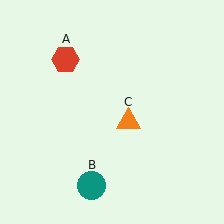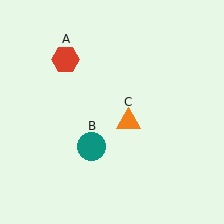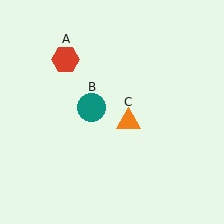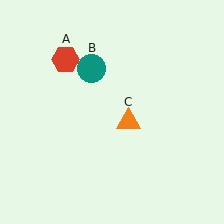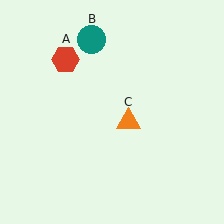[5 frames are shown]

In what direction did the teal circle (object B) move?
The teal circle (object B) moved up.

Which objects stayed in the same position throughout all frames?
Red hexagon (object A) and orange triangle (object C) remained stationary.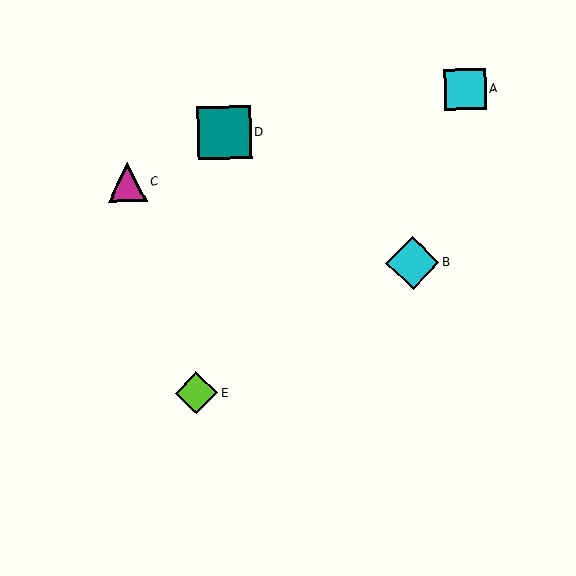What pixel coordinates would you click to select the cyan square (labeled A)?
Click at (465, 89) to select the cyan square A.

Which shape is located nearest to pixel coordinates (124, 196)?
The magenta triangle (labeled C) at (127, 182) is nearest to that location.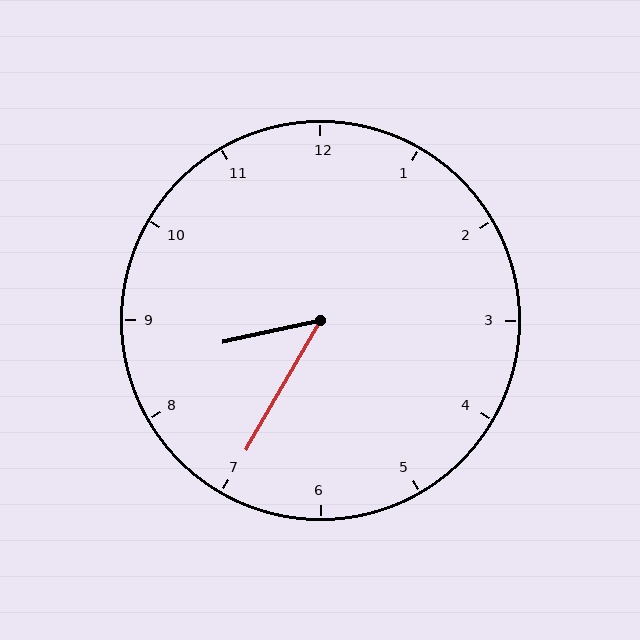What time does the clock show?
8:35.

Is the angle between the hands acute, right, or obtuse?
It is acute.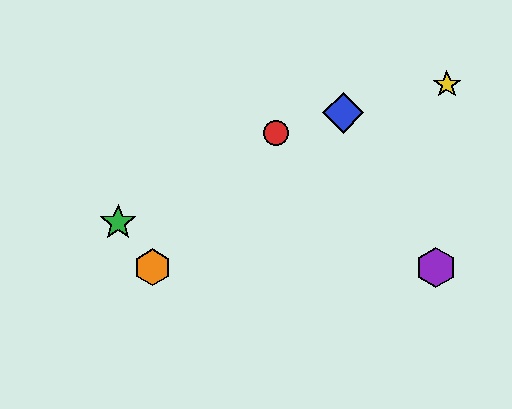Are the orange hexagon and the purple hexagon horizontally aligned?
Yes, both are at y≈267.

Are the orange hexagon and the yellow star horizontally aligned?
No, the orange hexagon is at y≈267 and the yellow star is at y≈84.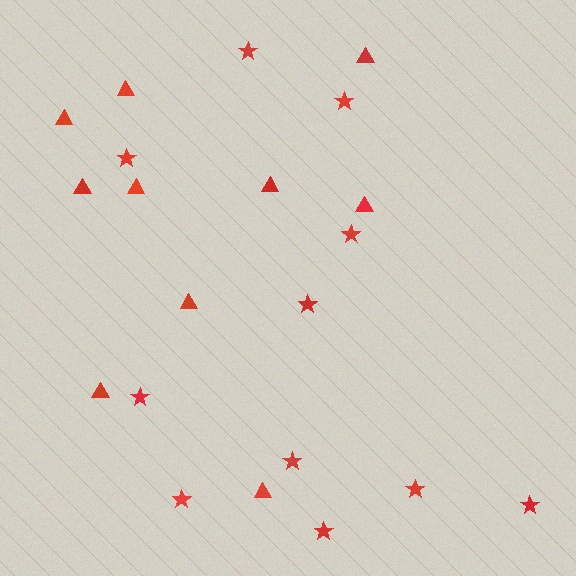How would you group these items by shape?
There are 2 groups: one group of stars (11) and one group of triangles (10).